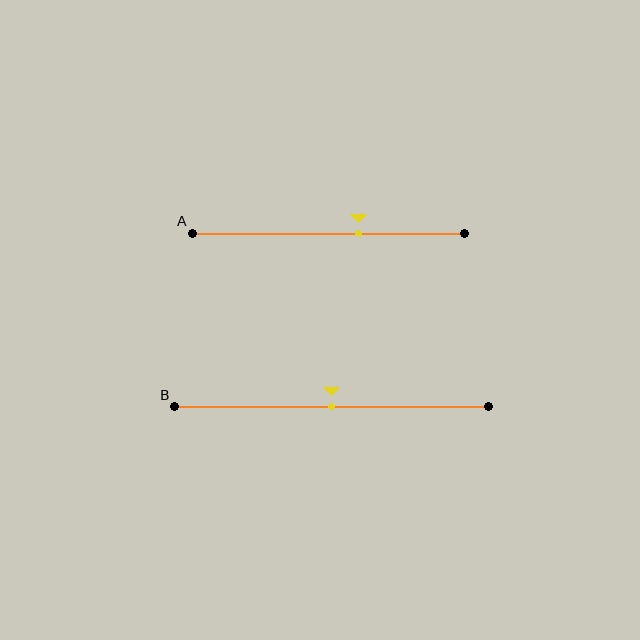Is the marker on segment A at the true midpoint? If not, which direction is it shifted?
No, the marker on segment A is shifted to the right by about 11% of the segment length.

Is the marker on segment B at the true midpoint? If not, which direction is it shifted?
Yes, the marker on segment B is at the true midpoint.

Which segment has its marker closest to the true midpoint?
Segment B has its marker closest to the true midpoint.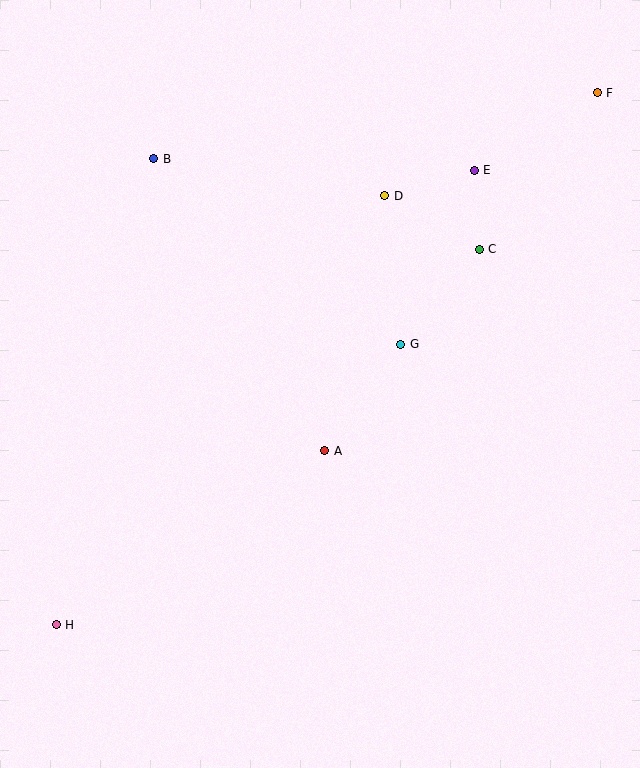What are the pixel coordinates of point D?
Point D is at (385, 196).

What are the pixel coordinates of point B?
Point B is at (154, 159).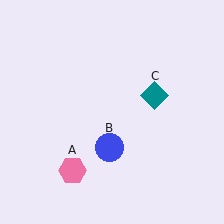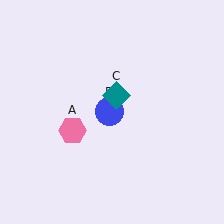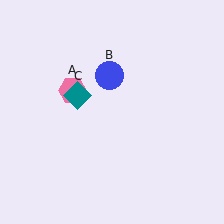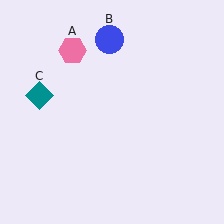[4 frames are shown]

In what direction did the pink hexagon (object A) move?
The pink hexagon (object A) moved up.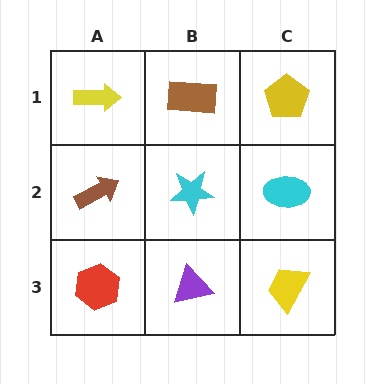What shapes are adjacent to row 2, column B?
A brown rectangle (row 1, column B), a purple triangle (row 3, column B), a brown arrow (row 2, column A), a cyan ellipse (row 2, column C).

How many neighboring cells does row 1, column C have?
2.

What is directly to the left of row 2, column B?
A brown arrow.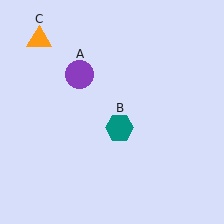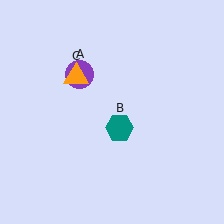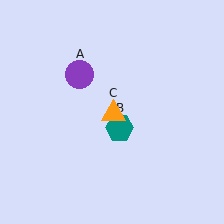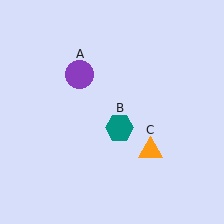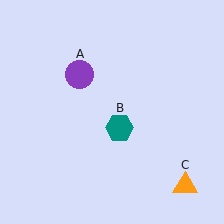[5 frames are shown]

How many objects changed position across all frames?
1 object changed position: orange triangle (object C).